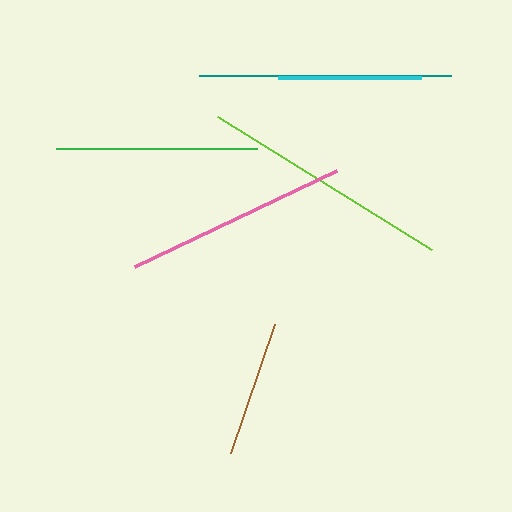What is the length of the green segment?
The green segment is approximately 200 pixels long.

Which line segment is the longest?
The teal line is the longest at approximately 252 pixels.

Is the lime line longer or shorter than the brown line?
The lime line is longer than the brown line.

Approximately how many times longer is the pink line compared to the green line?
The pink line is approximately 1.1 times the length of the green line.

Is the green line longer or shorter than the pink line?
The pink line is longer than the green line.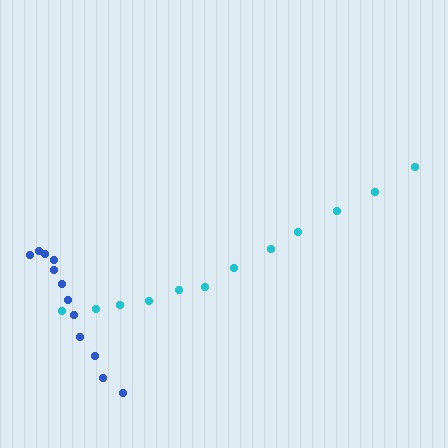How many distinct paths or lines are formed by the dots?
There are 2 distinct paths.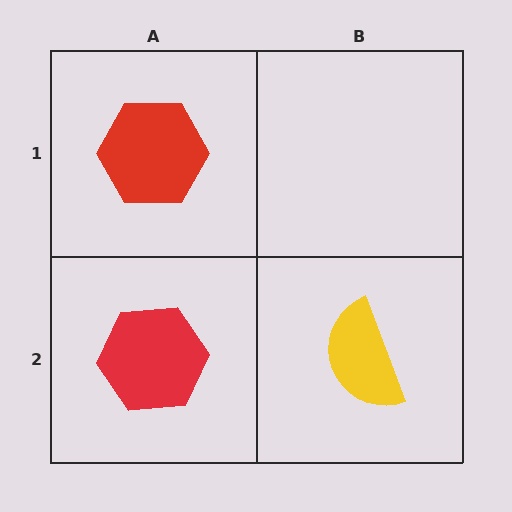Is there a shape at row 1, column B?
No, that cell is empty.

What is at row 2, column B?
A yellow semicircle.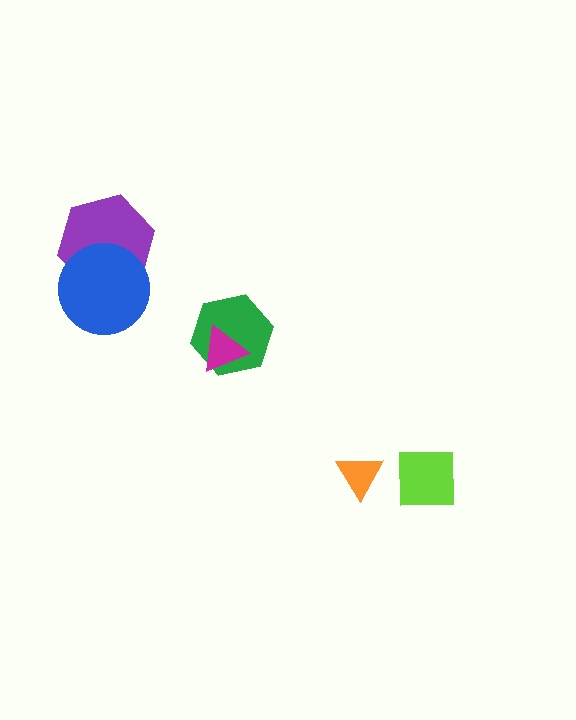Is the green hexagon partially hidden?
Yes, it is partially covered by another shape.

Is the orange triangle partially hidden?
No, no other shape covers it.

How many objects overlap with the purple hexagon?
1 object overlaps with the purple hexagon.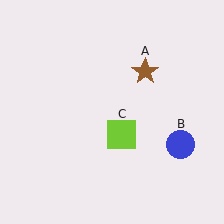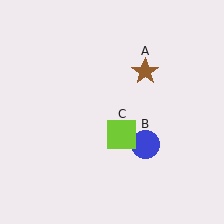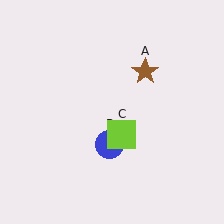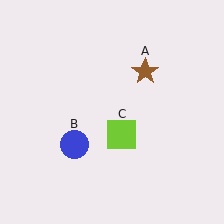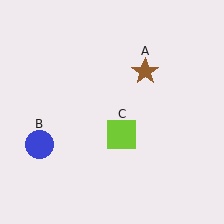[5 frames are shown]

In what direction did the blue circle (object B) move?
The blue circle (object B) moved left.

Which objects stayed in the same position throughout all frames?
Brown star (object A) and lime square (object C) remained stationary.